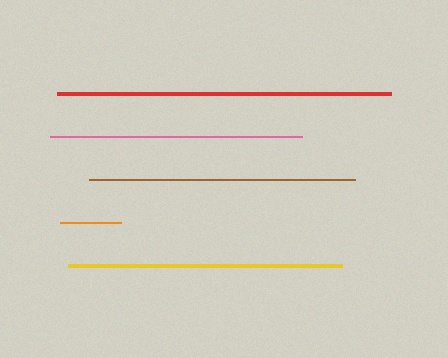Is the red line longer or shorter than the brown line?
The red line is longer than the brown line.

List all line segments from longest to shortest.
From longest to shortest: red, yellow, brown, pink, orange.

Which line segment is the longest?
The red line is the longest at approximately 334 pixels.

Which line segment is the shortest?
The orange line is the shortest at approximately 62 pixels.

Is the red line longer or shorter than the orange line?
The red line is longer than the orange line.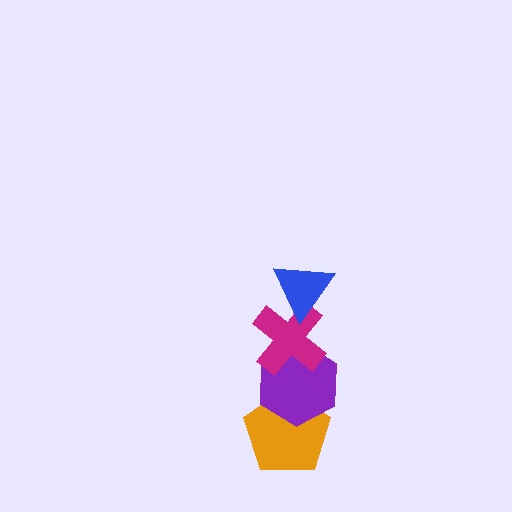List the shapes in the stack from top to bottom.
From top to bottom: the blue triangle, the magenta cross, the purple hexagon, the orange pentagon.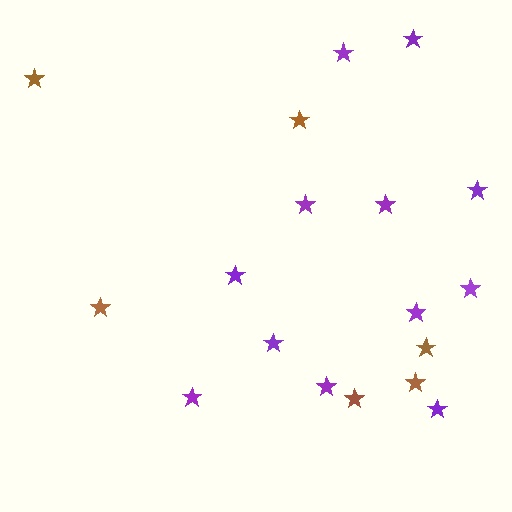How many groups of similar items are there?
There are 2 groups: one group of brown stars (6) and one group of purple stars (12).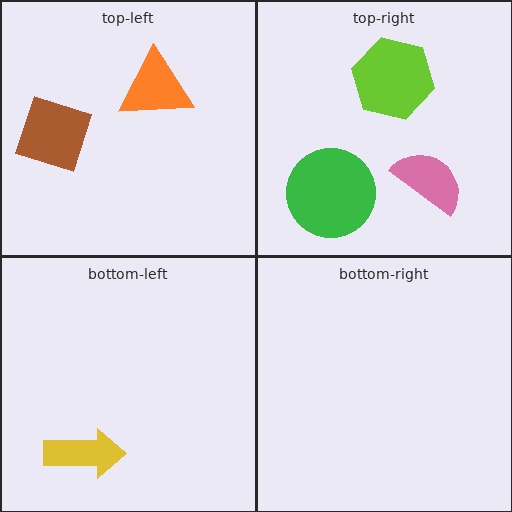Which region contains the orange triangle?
The top-left region.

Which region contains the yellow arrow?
The bottom-left region.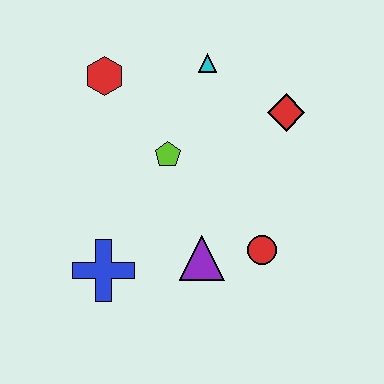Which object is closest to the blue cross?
The purple triangle is closest to the blue cross.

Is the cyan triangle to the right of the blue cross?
Yes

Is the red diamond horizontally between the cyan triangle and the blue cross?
No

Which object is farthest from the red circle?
The red hexagon is farthest from the red circle.